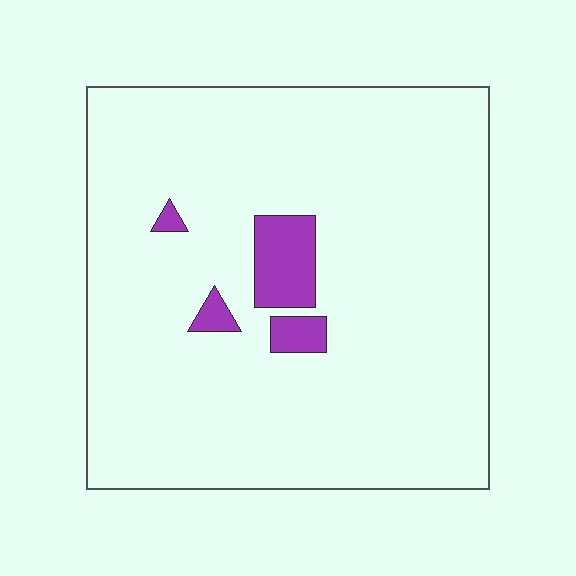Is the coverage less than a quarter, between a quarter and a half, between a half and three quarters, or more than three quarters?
Less than a quarter.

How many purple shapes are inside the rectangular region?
4.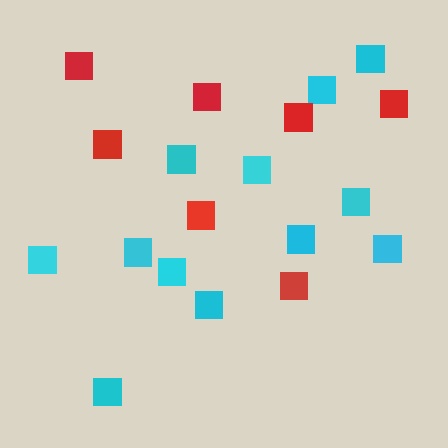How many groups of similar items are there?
There are 2 groups: one group of cyan squares (12) and one group of red squares (7).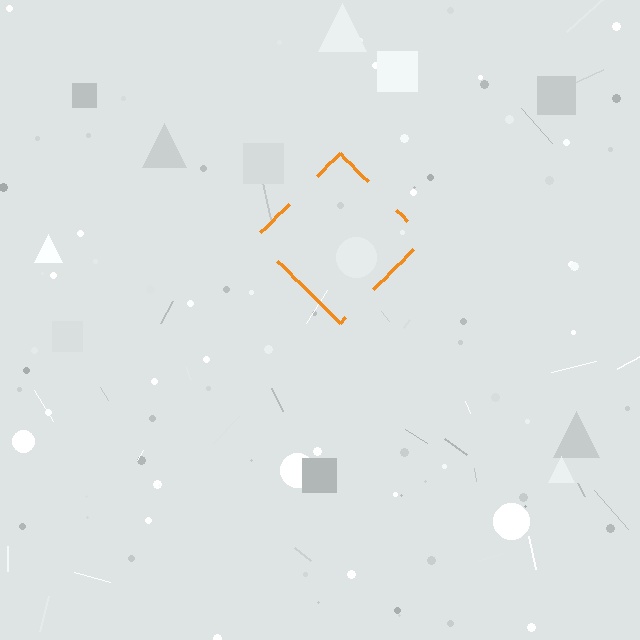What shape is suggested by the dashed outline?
The dashed outline suggests a diamond.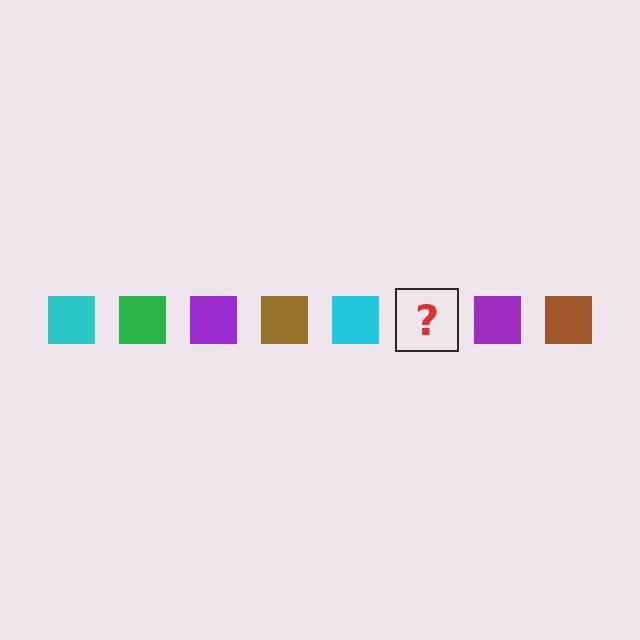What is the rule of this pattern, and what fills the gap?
The rule is that the pattern cycles through cyan, green, purple, brown squares. The gap should be filled with a green square.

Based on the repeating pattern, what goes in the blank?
The blank should be a green square.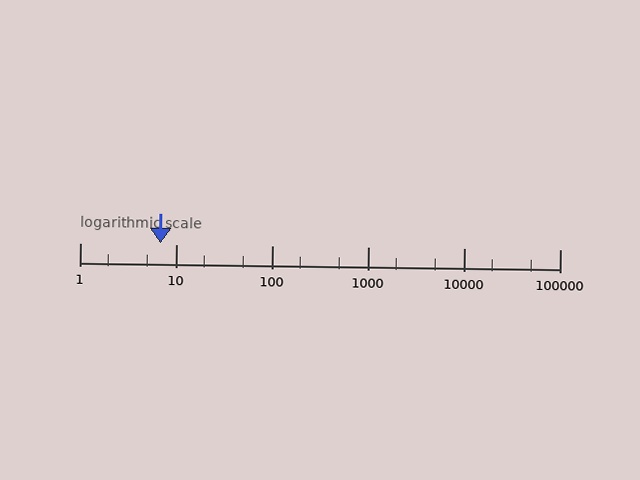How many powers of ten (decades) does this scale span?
The scale spans 5 decades, from 1 to 100000.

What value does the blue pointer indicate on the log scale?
The pointer indicates approximately 6.9.